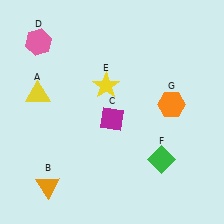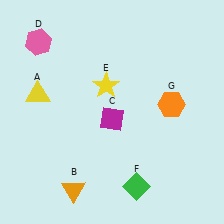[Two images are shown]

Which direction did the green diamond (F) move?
The green diamond (F) moved down.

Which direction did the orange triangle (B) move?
The orange triangle (B) moved right.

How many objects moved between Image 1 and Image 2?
2 objects moved between the two images.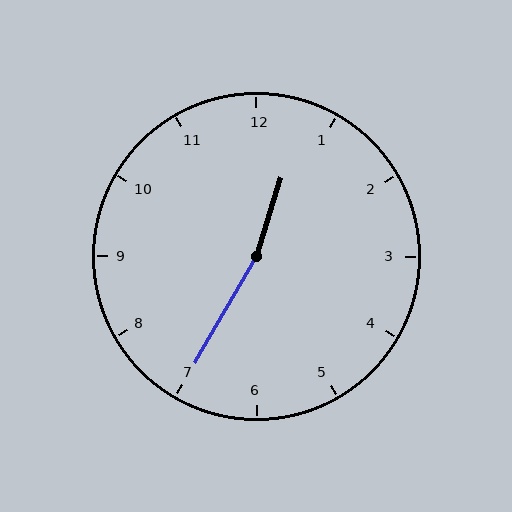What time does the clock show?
12:35.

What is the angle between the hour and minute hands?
Approximately 168 degrees.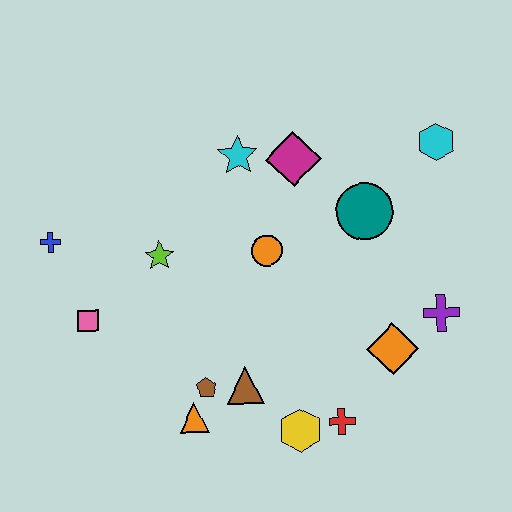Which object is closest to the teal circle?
The magenta diamond is closest to the teal circle.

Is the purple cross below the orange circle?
Yes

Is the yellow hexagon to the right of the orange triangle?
Yes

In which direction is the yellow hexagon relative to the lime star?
The yellow hexagon is below the lime star.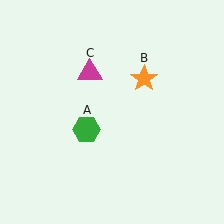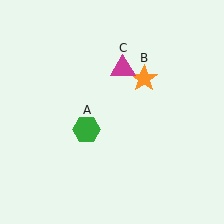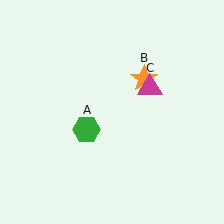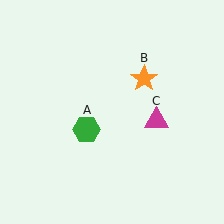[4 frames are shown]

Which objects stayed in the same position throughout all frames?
Green hexagon (object A) and orange star (object B) remained stationary.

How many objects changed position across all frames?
1 object changed position: magenta triangle (object C).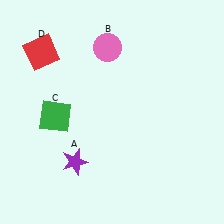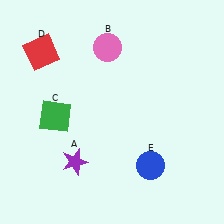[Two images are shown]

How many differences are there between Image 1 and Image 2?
There is 1 difference between the two images.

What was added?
A blue circle (E) was added in Image 2.